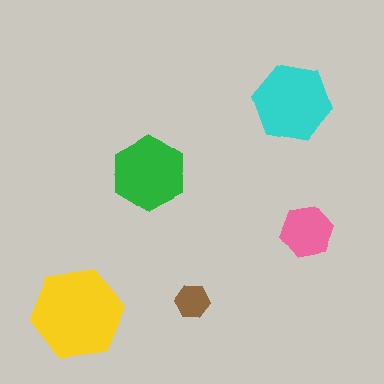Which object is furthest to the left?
The yellow hexagon is leftmost.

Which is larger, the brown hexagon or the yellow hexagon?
The yellow one.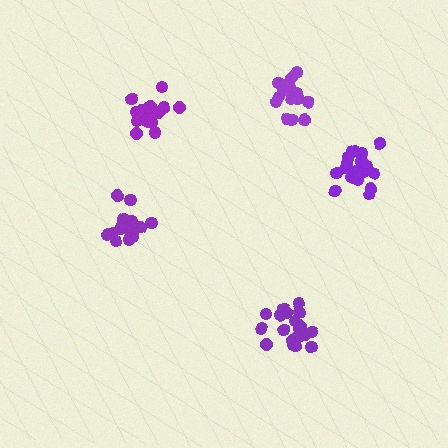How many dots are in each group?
Group 1: 16 dots, Group 2: 16 dots, Group 3: 20 dots, Group 4: 20 dots, Group 5: 16 dots (88 total).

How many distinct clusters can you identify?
There are 5 distinct clusters.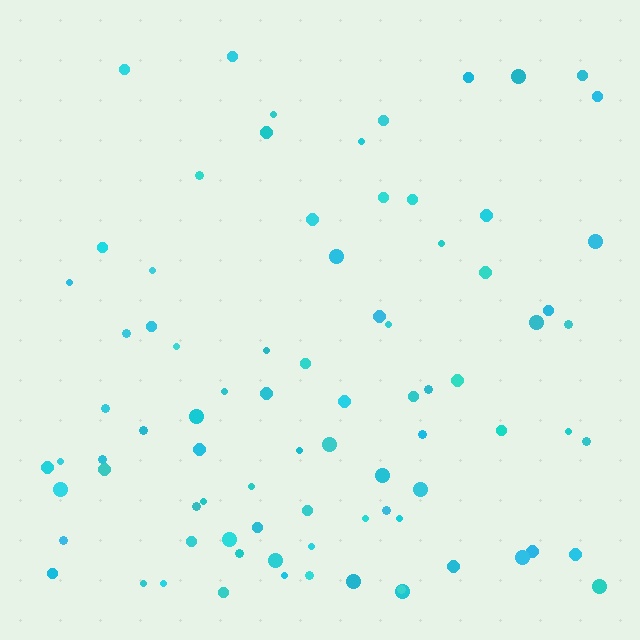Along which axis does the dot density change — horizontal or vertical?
Vertical.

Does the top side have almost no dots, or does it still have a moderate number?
Still a moderate number, just noticeably fewer than the bottom.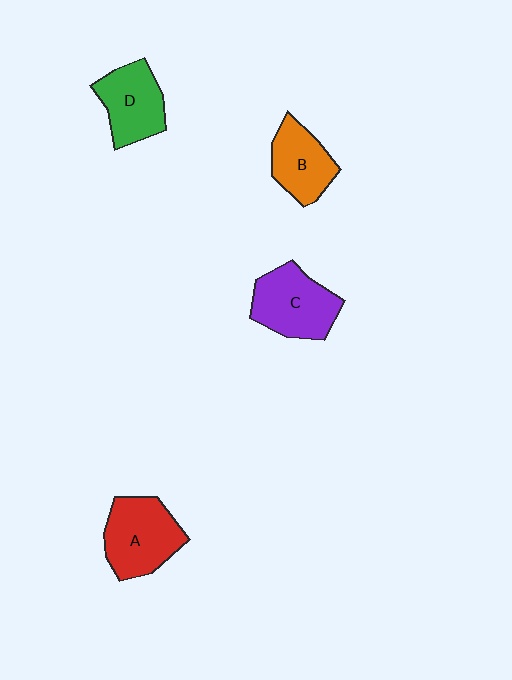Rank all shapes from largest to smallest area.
From largest to smallest: A (red), C (purple), D (green), B (orange).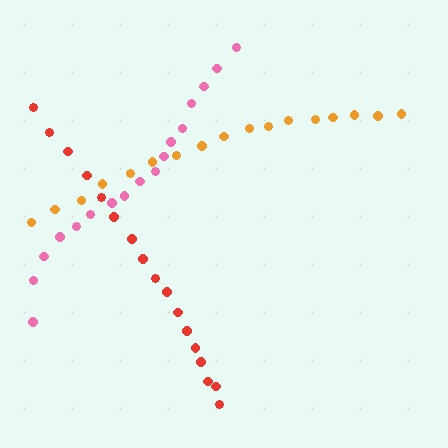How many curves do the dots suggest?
There are 3 distinct paths.